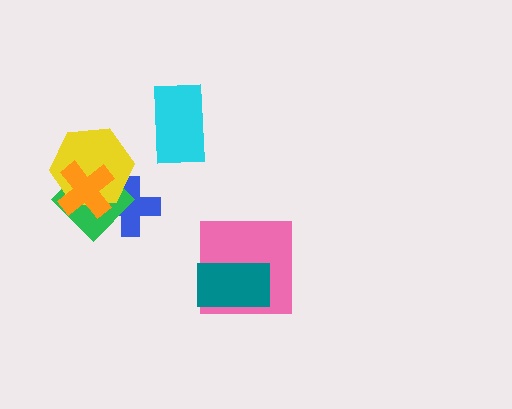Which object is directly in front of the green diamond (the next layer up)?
The yellow hexagon is directly in front of the green diamond.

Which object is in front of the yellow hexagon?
The orange cross is in front of the yellow hexagon.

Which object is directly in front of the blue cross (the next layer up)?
The green diamond is directly in front of the blue cross.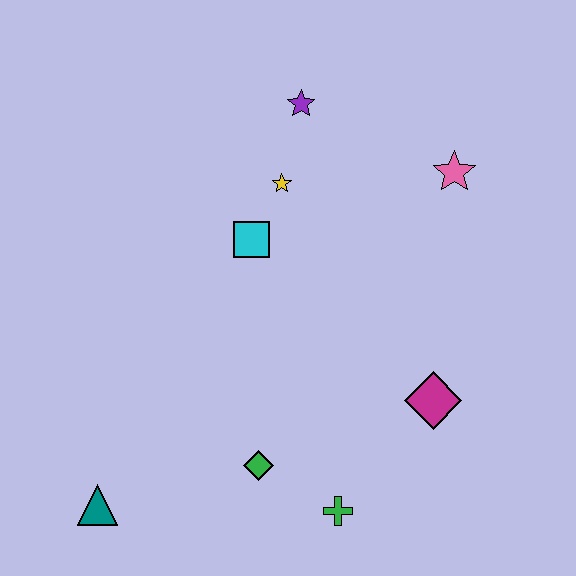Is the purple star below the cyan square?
No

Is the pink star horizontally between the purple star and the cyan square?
No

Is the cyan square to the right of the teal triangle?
Yes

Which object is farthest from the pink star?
The teal triangle is farthest from the pink star.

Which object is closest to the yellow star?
The cyan square is closest to the yellow star.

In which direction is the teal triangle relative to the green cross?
The teal triangle is to the left of the green cross.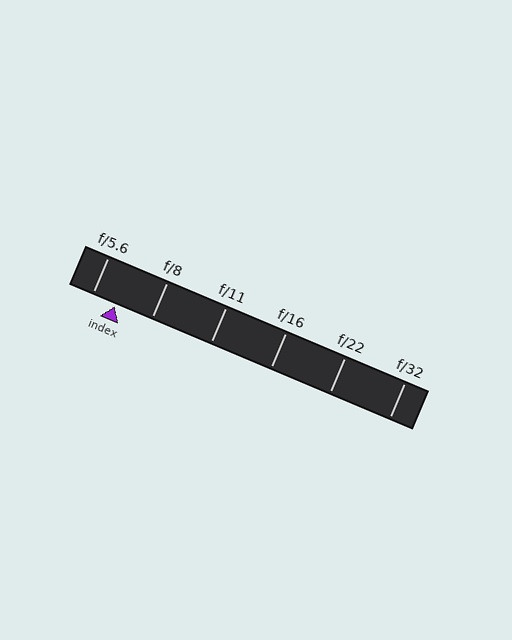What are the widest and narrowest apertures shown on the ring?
The widest aperture shown is f/5.6 and the narrowest is f/32.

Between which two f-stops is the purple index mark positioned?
The index mark is between f/5.6 and f/8.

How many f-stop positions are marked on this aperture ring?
There are 6 f-stop positions marked.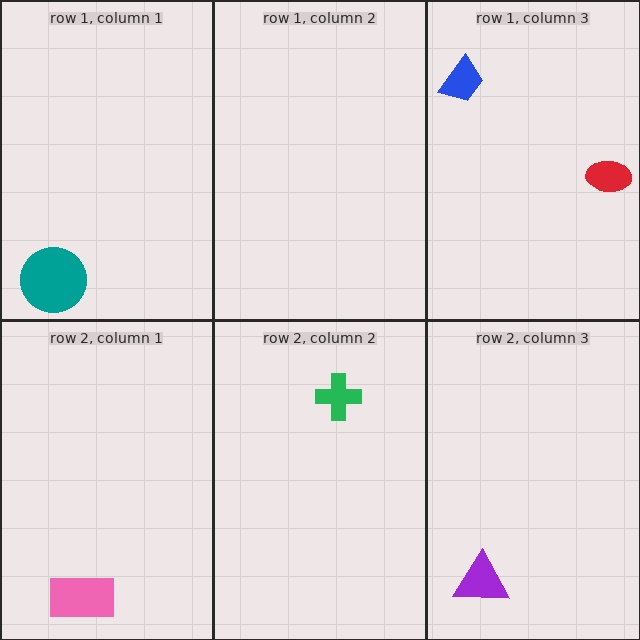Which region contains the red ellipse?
The row 1, column 3 region.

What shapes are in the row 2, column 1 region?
The pink rectangle.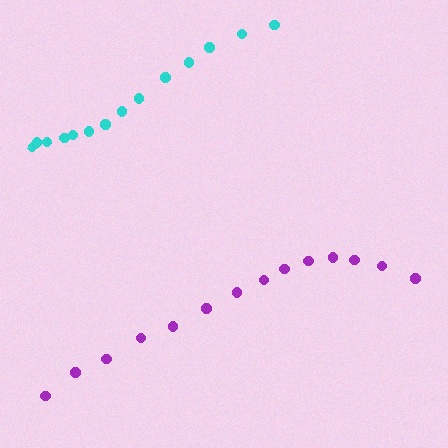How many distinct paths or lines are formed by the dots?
There are 2 distinct paths.